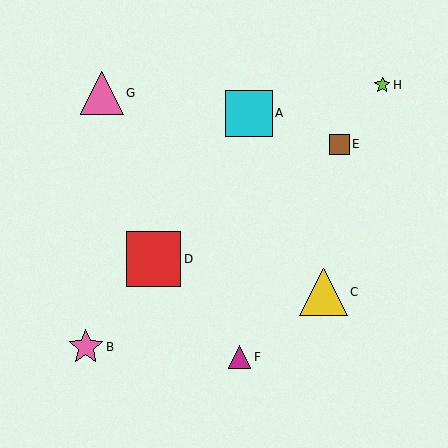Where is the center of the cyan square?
The center of the cyan square is at (249, 113).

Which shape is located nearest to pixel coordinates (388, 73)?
The lime star (labeled H) at (382, 85) is nearest to that location.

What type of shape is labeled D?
Shape D is a red square.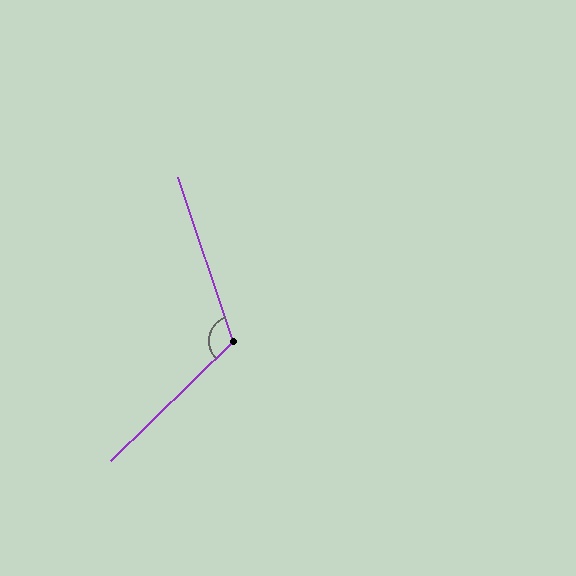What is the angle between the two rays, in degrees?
Approximately 116 degrees.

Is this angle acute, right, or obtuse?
It is obtuse.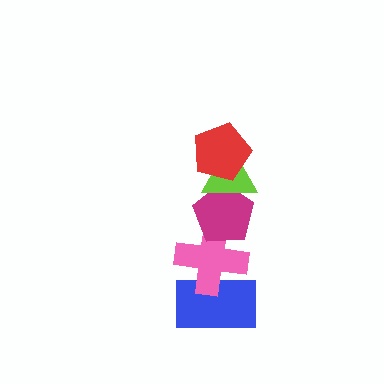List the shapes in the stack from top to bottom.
From top to bottom: the red pentagon, the lime triangle, the magenta pentagon, the pink cross, the blue rectangle.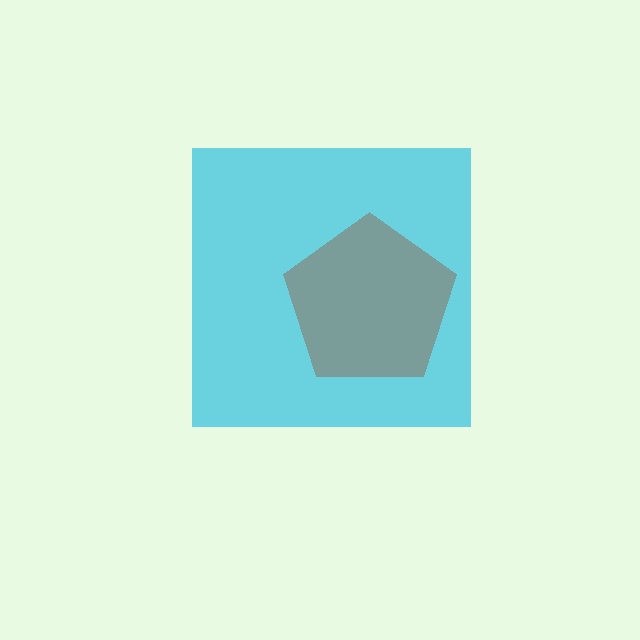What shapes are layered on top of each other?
The layered shapes are: a cyan square, a brown pentagon.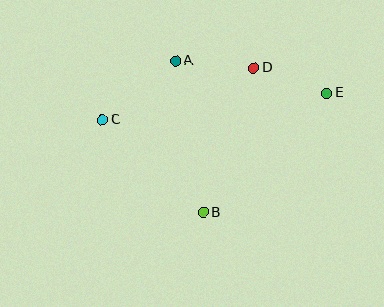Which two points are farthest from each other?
Points C and E are farthest from each other.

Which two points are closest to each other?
Points D and E are closest to each other.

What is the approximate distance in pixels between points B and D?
The distance between B and D is approximately 153 pixels.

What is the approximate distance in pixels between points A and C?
The distance between A and C is approximately 94 pixels.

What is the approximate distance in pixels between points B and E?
The distance between B and E is approximately 171 pixels.